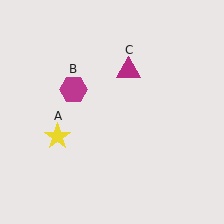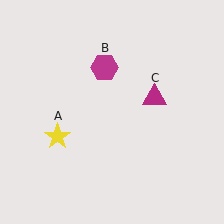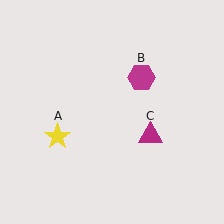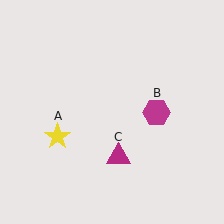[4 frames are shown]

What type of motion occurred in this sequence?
The magenta hexagon (object B), magenta triangle (object C) rotated clockwise around the center of the scene.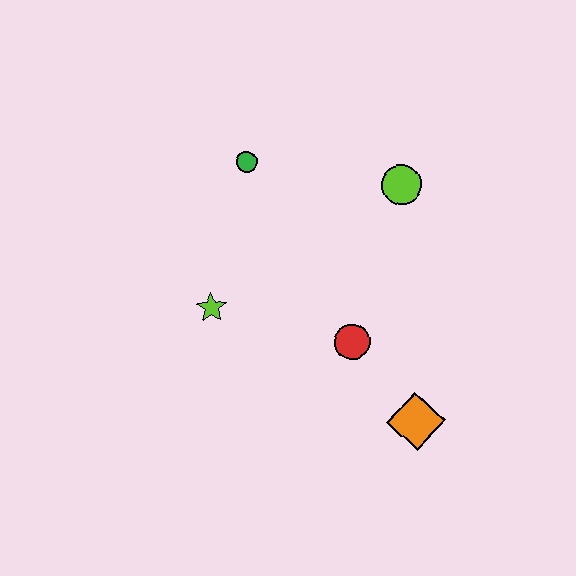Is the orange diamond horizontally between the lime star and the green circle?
No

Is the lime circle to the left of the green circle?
No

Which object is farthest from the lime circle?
The orange diamond is farthest from the lime circle.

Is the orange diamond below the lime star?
Yes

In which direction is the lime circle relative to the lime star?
The lime circle is to the right of the lime star.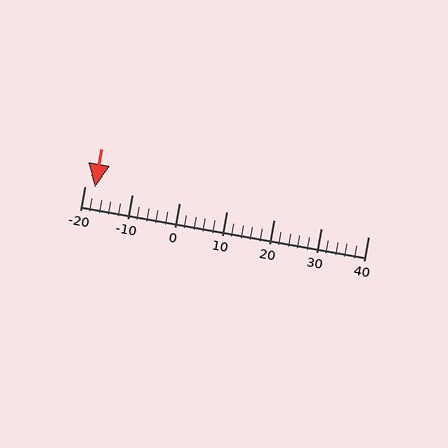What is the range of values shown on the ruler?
The ruler shows values from -20 to 40.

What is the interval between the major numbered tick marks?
The major tick marks are spaced 10 units apart.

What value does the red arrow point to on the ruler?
The red arrow points to approximately -18.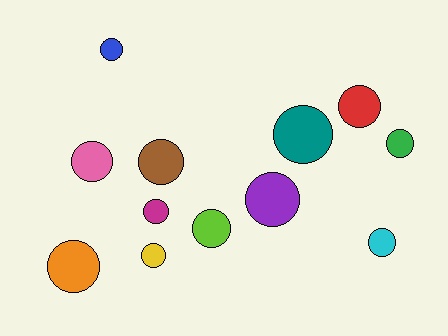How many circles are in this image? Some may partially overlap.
There are 12 circles.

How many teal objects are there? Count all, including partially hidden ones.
There is 1 teal object.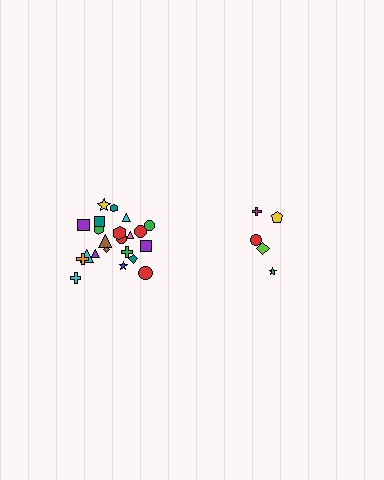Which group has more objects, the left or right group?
The left group.